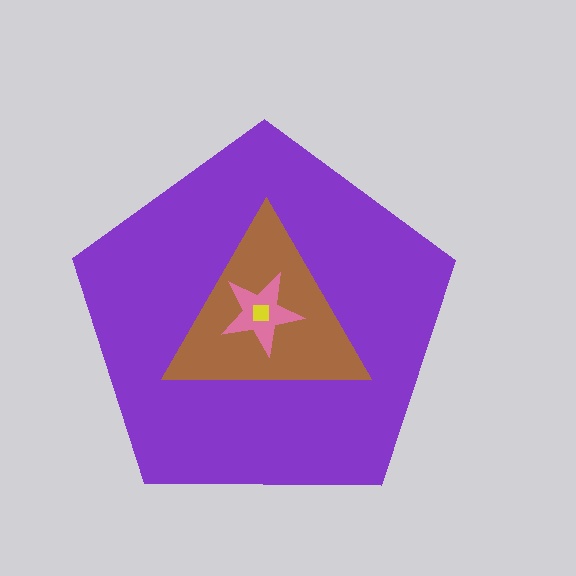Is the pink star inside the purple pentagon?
Yes.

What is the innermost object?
The yellow square.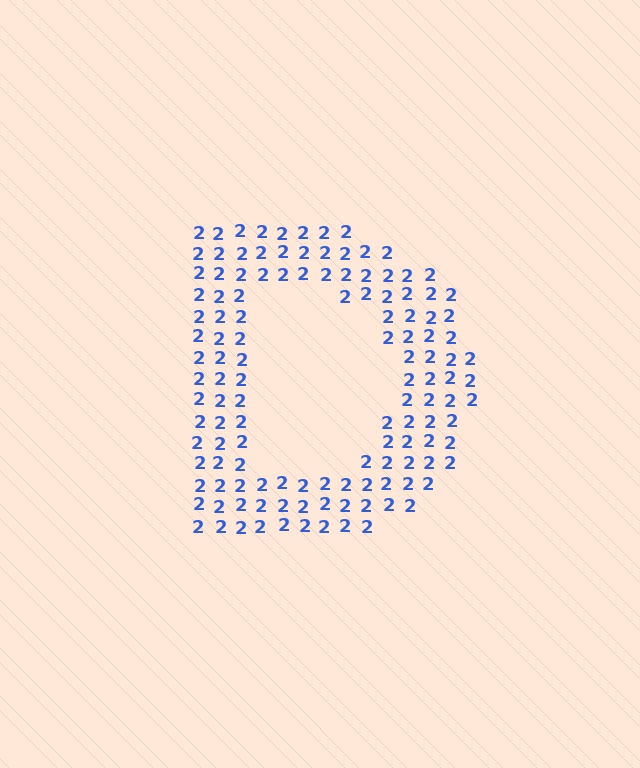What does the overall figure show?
The overall figure shows the letter D.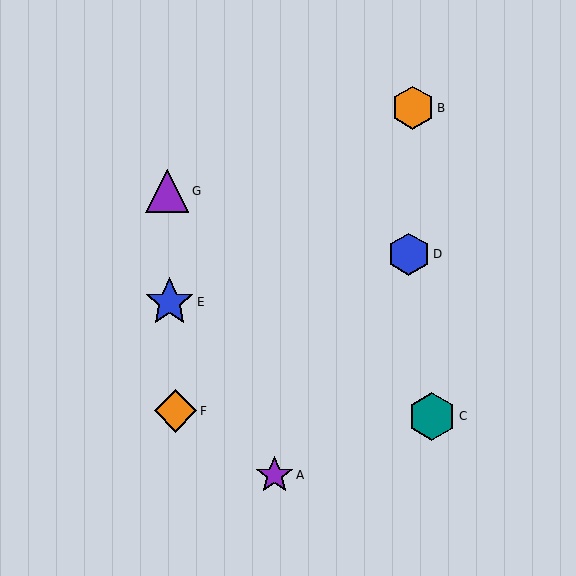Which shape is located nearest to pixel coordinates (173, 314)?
The blue star (labeled E) at (169, 302) is nearest to that location.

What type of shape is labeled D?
Shape D is a blue hexagon.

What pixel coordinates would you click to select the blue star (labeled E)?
Click at (169, 302) to select the blue star E.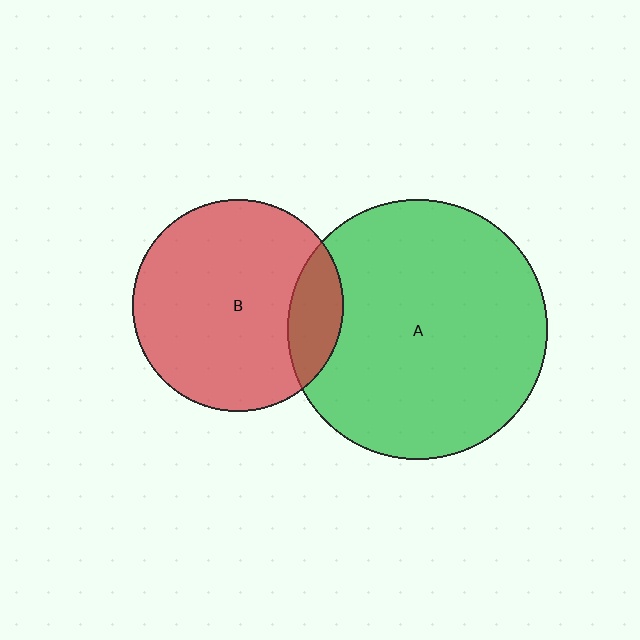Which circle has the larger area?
Circle A (green).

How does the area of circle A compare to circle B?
Approximately 1.5 times.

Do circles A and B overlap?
Yes.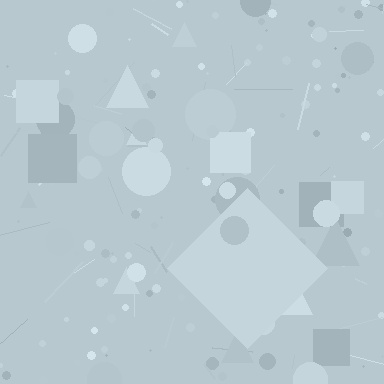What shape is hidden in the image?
A diamond is hidden in the image.